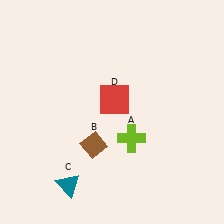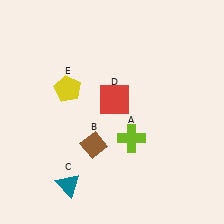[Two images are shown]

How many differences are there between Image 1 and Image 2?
There is 1 difference between the two images.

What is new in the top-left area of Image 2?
A yellow pentagon (E) was added in the top-left area of Image 2.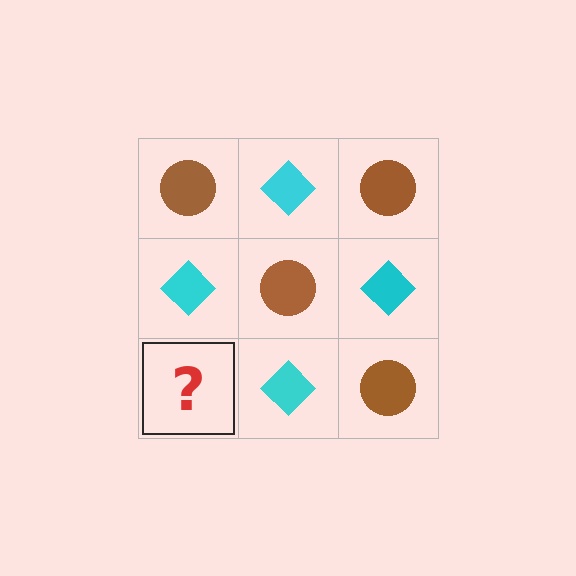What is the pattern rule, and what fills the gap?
The rule is that it alternates brown circle and cyan diamond in a checkerboard pattern. The gap should be filled with a brown circle.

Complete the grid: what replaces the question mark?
The question mark should be replaced with a brown circle.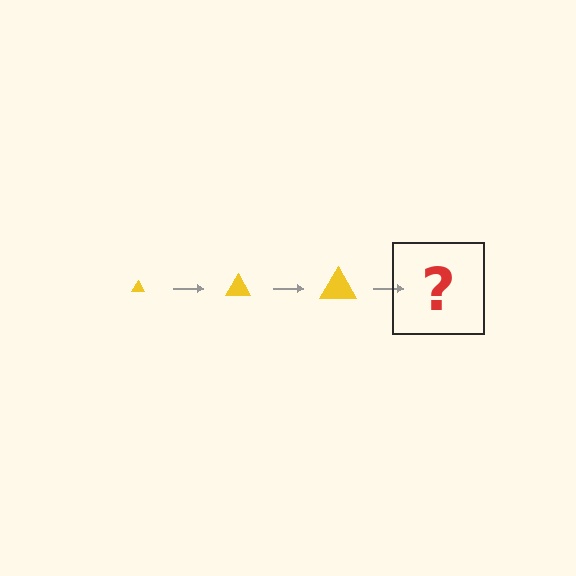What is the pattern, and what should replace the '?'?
The pattern is that the triangle gets progressively larger each step. The '?' should be a yellow triangle, larger than the previous one.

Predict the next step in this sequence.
The next step is a yellow triangle, larger than the previous one.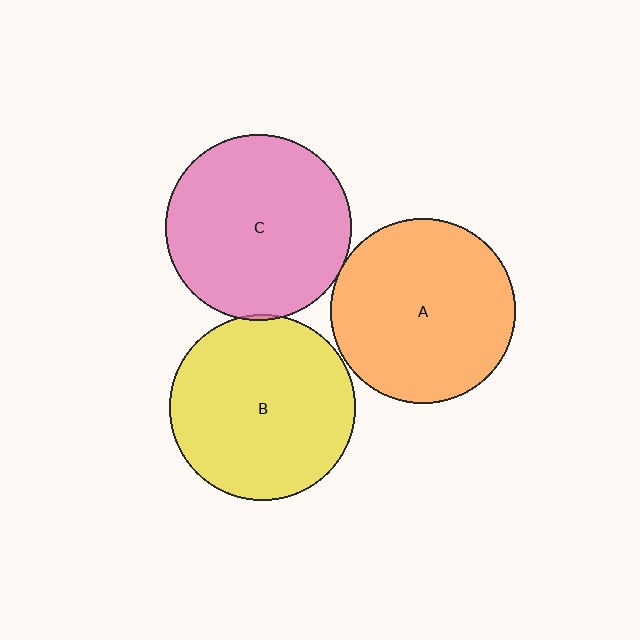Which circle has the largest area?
Circle B (yellow).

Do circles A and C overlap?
Yes.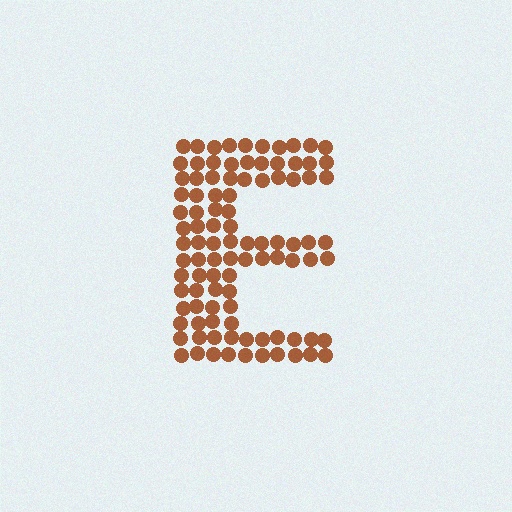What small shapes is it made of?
It is made of small circles.